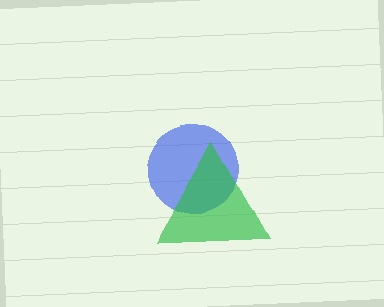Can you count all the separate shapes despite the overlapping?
Yes, there are 2 separate shapes.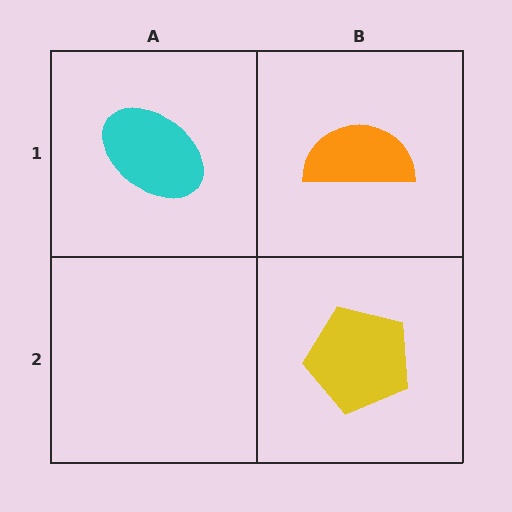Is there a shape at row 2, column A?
No, that cell is empty.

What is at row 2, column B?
A yellow pentagon.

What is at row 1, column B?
An orange semicircle.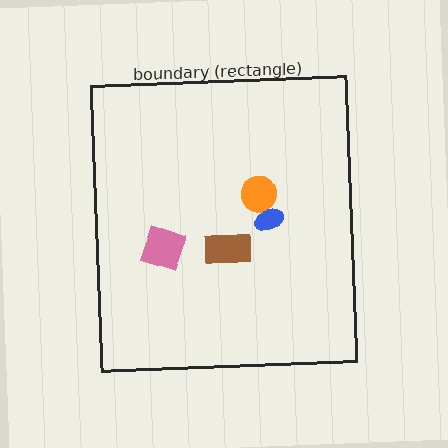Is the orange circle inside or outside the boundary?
Inside.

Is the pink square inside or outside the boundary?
Inside.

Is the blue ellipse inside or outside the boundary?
Inside.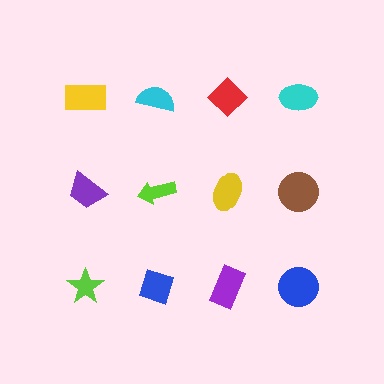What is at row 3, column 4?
A blue circle.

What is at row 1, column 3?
A red diamond.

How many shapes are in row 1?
4 shapes.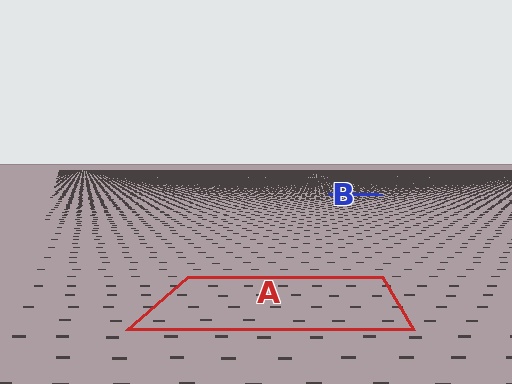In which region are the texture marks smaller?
The texture marks are smaller in region B, because it is farther away.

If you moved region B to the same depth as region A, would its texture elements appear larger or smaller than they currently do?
They would appear larger. At a closer depth, the same texture elements are projected at a bigger on-screen size.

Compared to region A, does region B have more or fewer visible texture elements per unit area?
Region B has more texture elements per unit area — they are packed more densely because it is farther away.